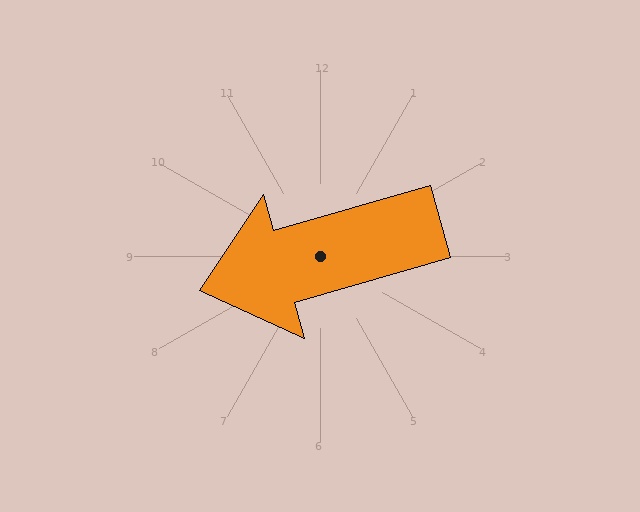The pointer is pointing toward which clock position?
Roughly 8 o'clock.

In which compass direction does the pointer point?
West.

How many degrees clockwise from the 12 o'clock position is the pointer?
Approximately 254 degrees.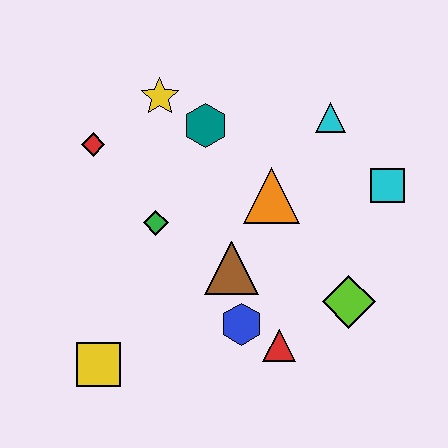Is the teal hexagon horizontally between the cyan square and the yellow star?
Yes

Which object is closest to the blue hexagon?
The red triangle is closest to the blue hexagon.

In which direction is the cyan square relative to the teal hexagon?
The cyan square is to the right of the teal hexagon.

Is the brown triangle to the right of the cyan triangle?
No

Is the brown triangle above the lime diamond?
Yes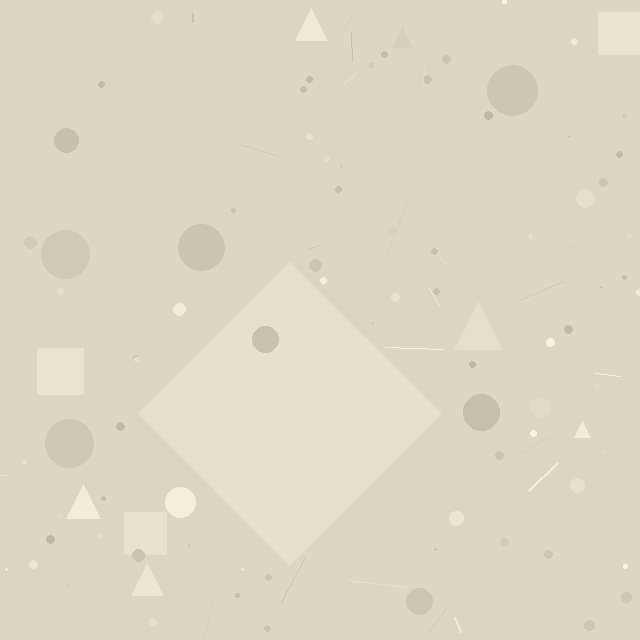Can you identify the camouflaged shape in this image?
The camouflaged shape is a diamond.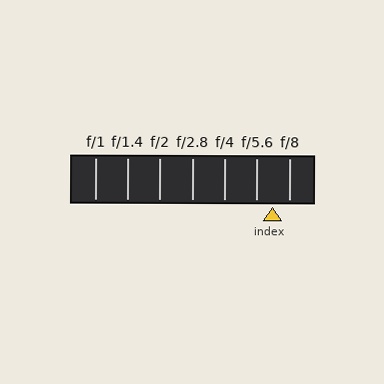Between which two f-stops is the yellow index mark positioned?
The index mark is between f/5.6 and f/8.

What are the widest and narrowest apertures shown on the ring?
The widest aperture shown is f/1 and the narrowest is f/8.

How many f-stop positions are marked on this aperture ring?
There are 7 f-stop positions marked.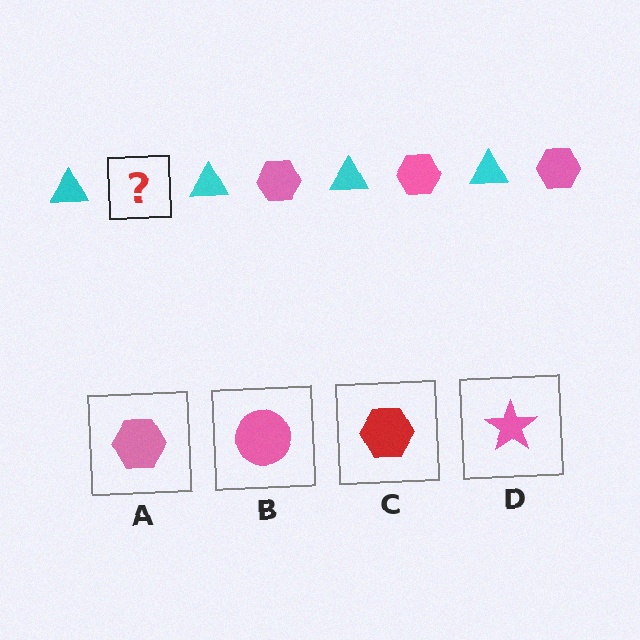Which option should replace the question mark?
Option A.